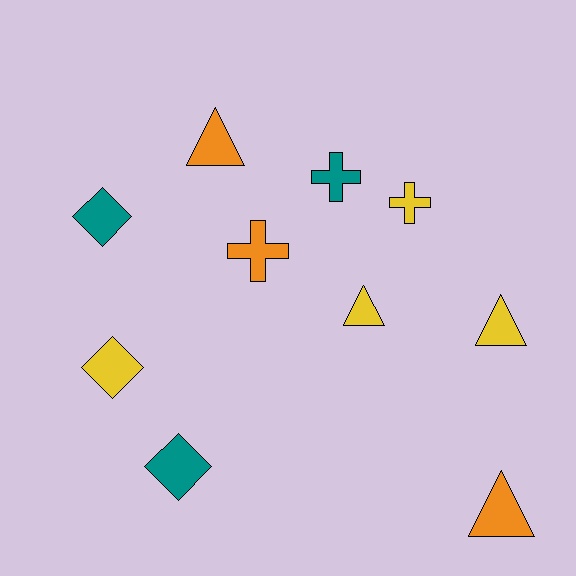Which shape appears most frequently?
Triangle, with 4 objects.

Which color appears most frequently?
Yellow, with 4 objects.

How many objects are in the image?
There are 10 objects.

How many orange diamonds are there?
There are no orange diamonds.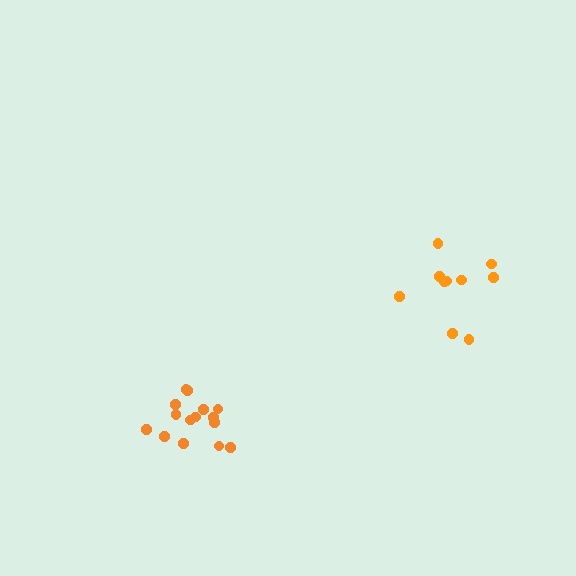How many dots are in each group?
Group 1: 16 dots, Group 2: 10 dots (26 total).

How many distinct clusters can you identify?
There are 2 distinct clusters.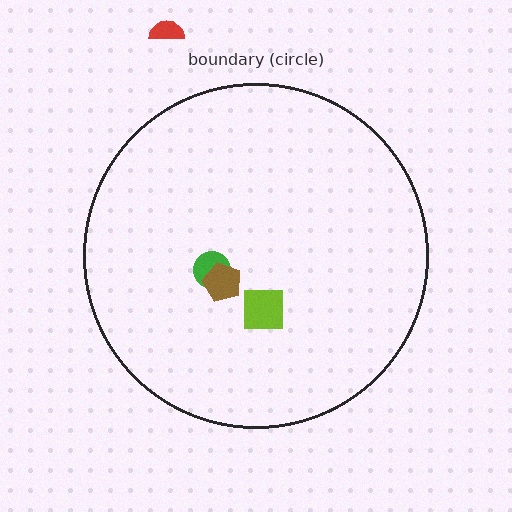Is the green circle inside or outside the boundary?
Inside.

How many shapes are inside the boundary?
3 inside, 1 outside.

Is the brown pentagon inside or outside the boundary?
Inside.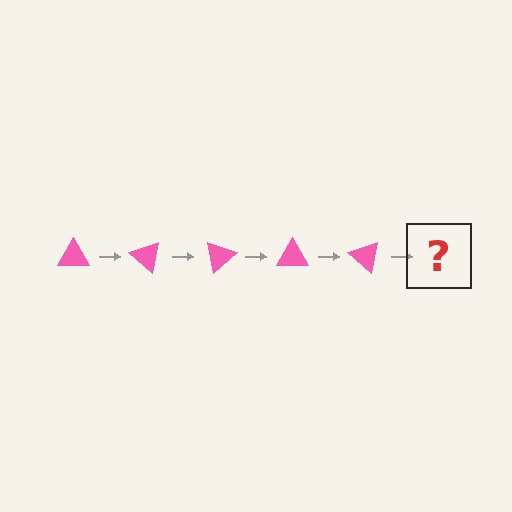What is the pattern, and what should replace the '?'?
The pattern is that the triangle rotates 40 degrees each step. The '?' should be a pink triangle rotated 200 degrees.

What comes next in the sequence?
The next element should be a pink triangle rotated 200 degrees.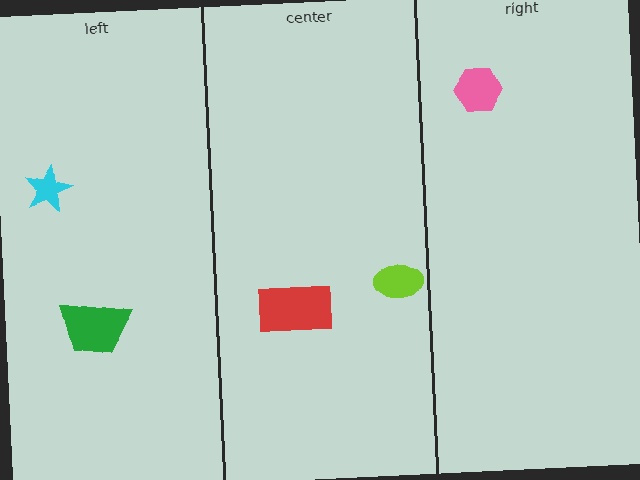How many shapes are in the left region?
2.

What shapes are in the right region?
The pink hexagon.